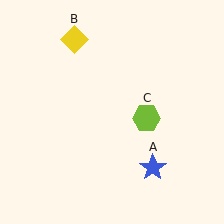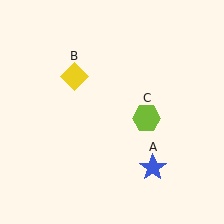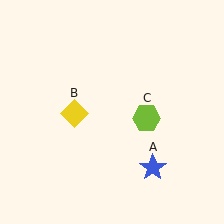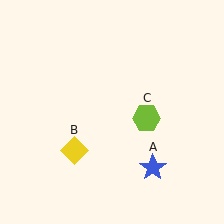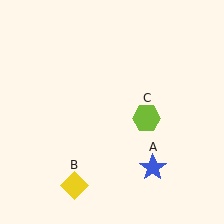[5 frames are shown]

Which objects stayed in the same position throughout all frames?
Blue star (object A) and lime hexagon (object C) remained stationary.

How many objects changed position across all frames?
1 object changed position: yellow diamond (object B).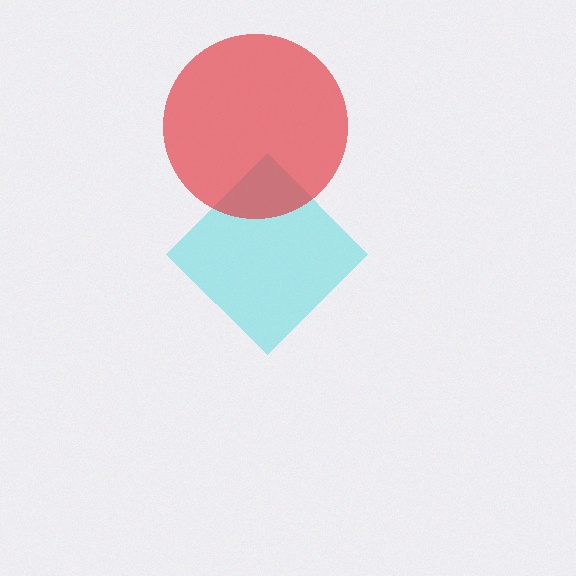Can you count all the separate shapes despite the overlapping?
Yes, there are 2 separate shapes.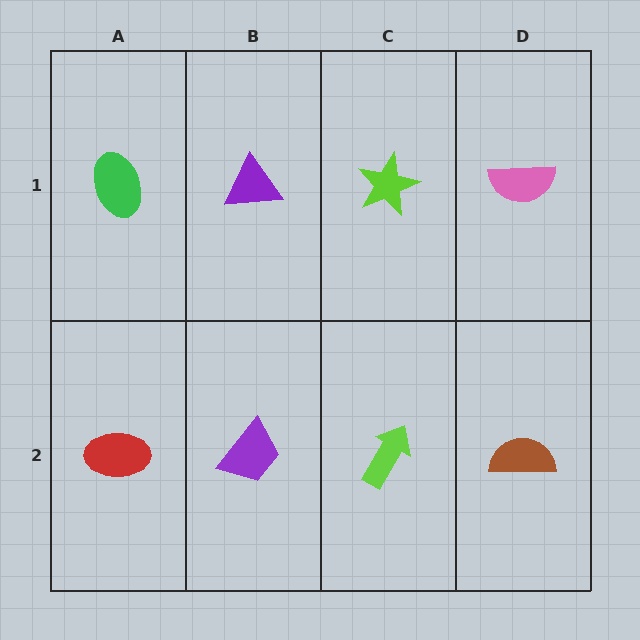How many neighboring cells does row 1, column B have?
3.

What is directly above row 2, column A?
A green ellipse.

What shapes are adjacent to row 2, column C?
A lime star (row 1, column C), a purple trapezoid (row 2, column B), a brown semicircle (row 2, column D).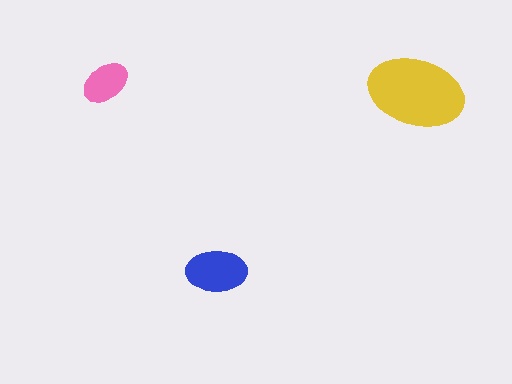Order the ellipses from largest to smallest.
the yellow one, the blue one, the pink one.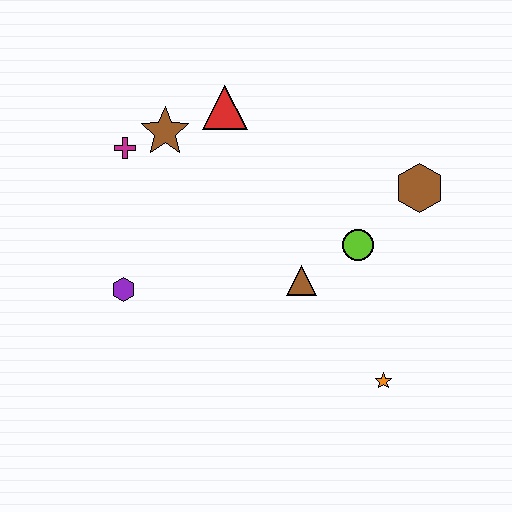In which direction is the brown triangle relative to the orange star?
The brown triangle is above the orange star.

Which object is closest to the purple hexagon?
The magenta cross is closest to the purple hexagon.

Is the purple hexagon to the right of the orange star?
No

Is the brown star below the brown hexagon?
No